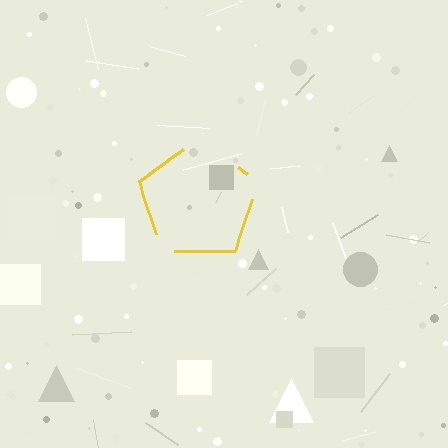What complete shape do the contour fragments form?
The contour fragments form a pentagon.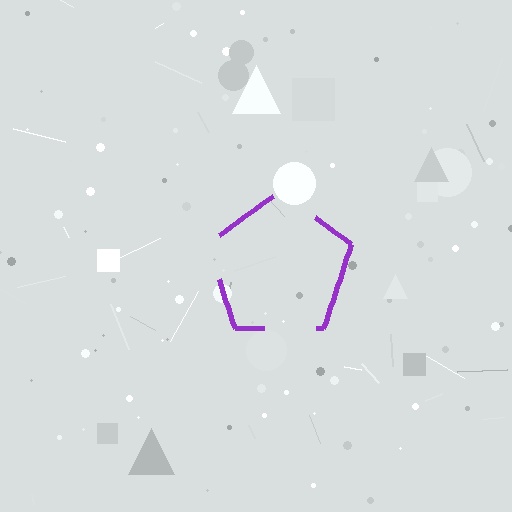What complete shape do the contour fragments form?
The contour fragments form a pentagon.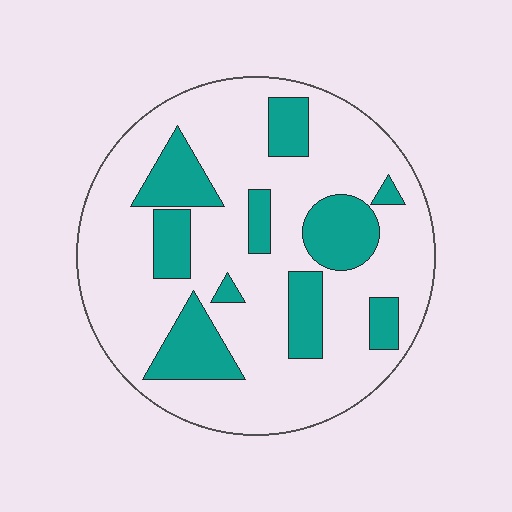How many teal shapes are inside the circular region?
10.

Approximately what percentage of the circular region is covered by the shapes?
Approximately 25%.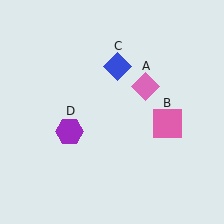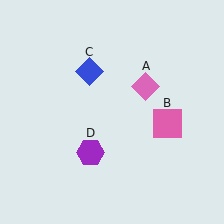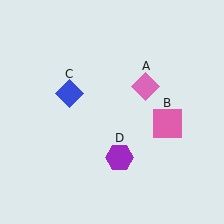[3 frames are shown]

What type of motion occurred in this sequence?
The blue diamond (object C), purple hexagon (object D) rotated counterclockwise around the center of the scene.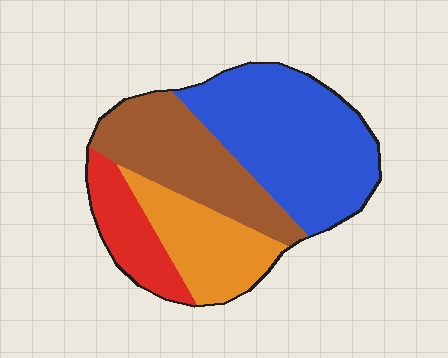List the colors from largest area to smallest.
From largest to smallest: blue, brown, orange, red.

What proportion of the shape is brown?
Brown covers roughly 25% of the shape.